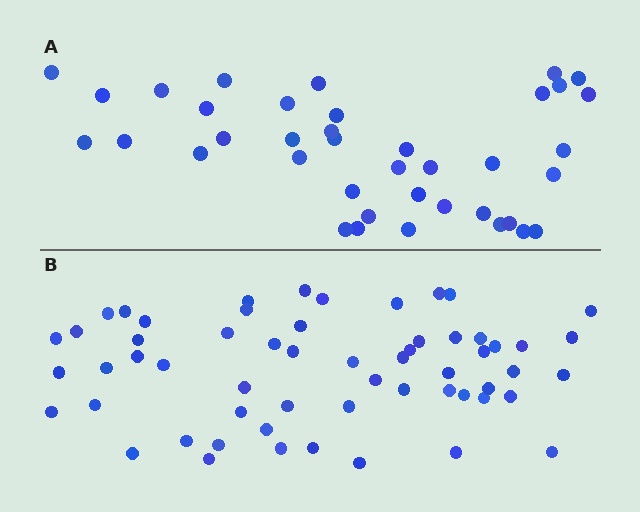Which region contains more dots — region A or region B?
Region B (the bottom region) has more dots.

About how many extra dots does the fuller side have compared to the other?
Region B has approximately 20 more dots than region A.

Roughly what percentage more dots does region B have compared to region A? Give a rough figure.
About 50% more.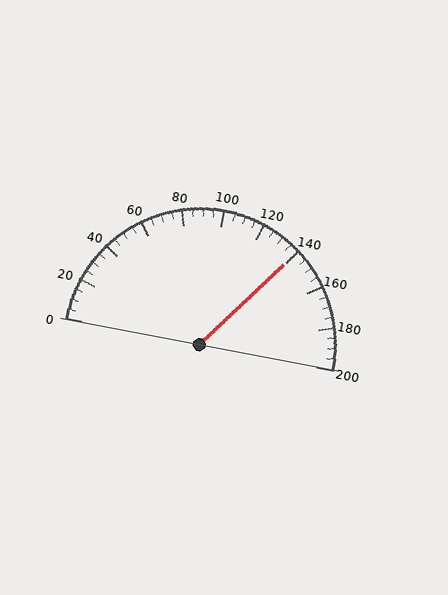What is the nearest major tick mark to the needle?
The nearest major tick mark is 140.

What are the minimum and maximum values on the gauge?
The gauge ranges from 0 to 200.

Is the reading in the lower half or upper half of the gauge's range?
The reading is in the upper half of the range (0 to 200).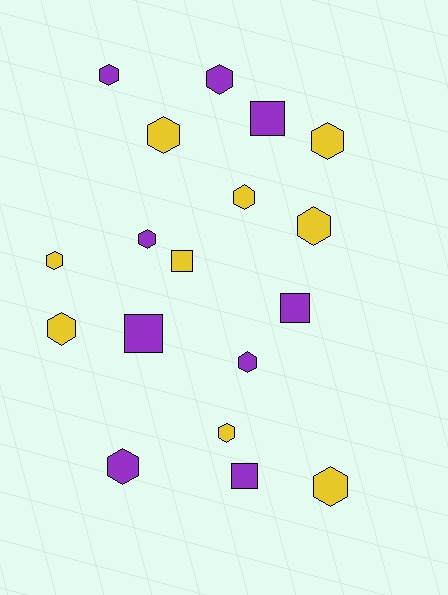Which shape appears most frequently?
Hexagon, with 13 objects.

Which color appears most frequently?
Yellow, with 9 objects.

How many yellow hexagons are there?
There are 8 yellow hexagons.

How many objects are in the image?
There are 18 objects.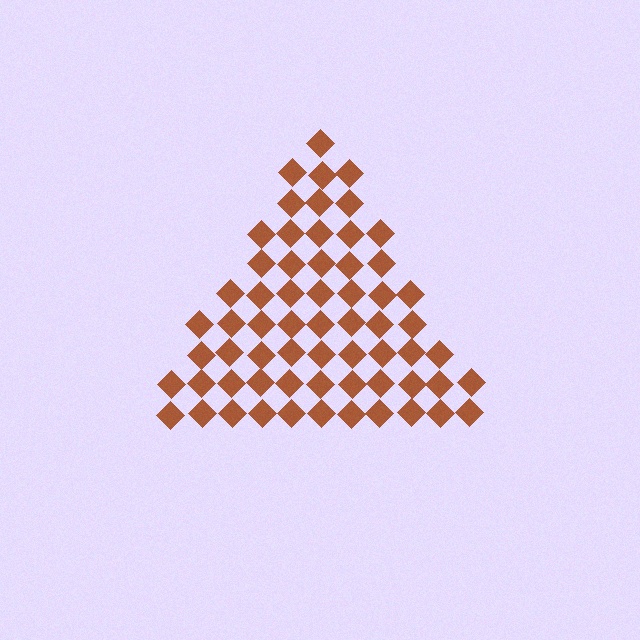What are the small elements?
The small elements are diamonds.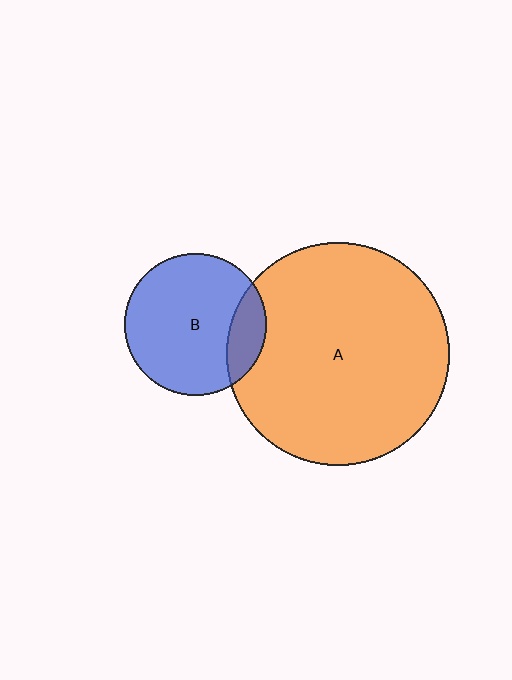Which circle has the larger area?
Circle A (orange).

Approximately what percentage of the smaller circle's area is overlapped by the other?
Approximately 15%.